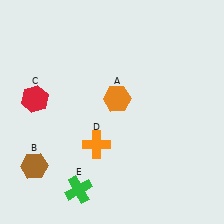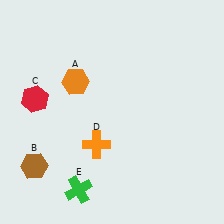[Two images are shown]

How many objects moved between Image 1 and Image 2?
1 object moved between the two images.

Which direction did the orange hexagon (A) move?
The orange hexagon (A) moved left.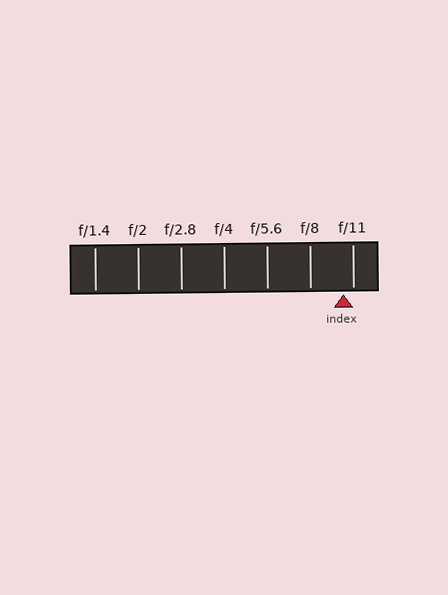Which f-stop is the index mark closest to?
The index mark is closest to f/11.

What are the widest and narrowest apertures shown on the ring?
The widest aperture shown is f/1.4 and the narrowest is f/11.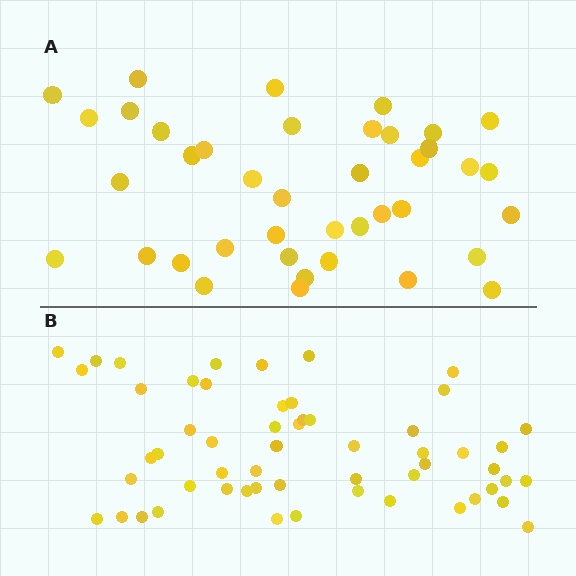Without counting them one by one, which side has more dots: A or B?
Region B (the bottom region) has more dots.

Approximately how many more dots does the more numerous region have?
Region B has approximately 15 more dots than region A.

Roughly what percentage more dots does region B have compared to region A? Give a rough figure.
About 40% more.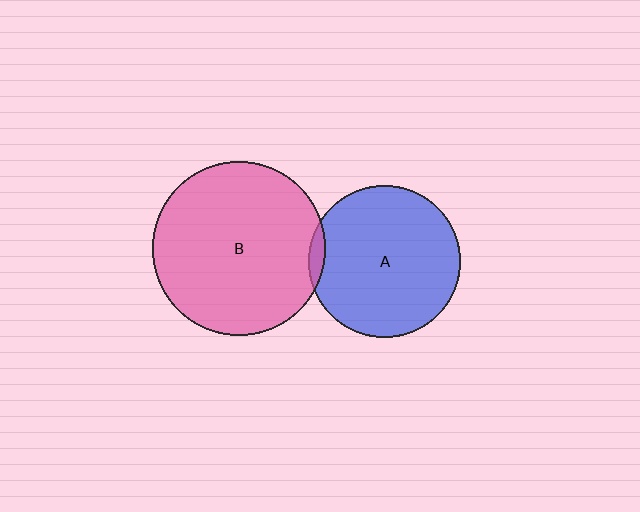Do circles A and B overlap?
Yes.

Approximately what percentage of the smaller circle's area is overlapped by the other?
Approximately 5%.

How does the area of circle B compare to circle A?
Approximately 1.3 times.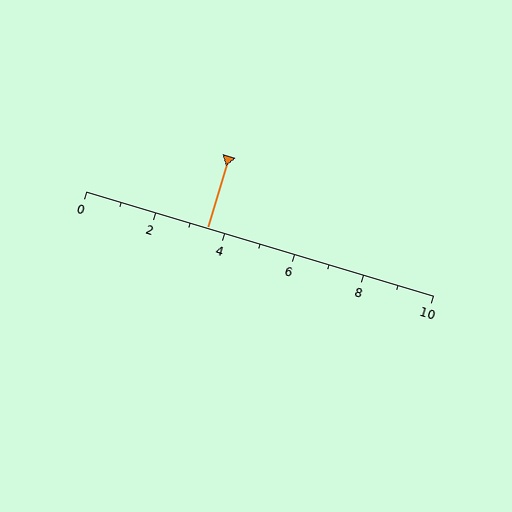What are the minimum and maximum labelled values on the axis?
The axis runs from 0 to 10.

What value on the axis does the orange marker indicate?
The marker indicates approximately 3.5.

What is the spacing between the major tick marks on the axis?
The major ticks are spaced 2 apart.